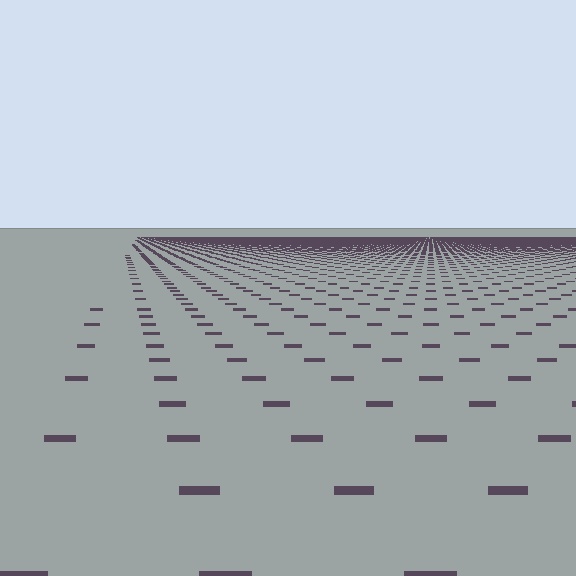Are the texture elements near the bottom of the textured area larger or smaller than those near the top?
Larger. Near the bottom, elements are closer to the viewer and appear at a bigger on-screen size.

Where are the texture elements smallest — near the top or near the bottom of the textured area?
Near the top.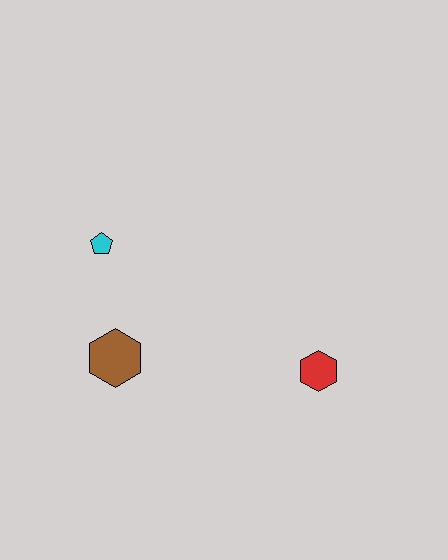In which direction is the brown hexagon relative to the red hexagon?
The brown hexagon is to the left of the red hexagon.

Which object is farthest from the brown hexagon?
The red hexagon is farthest from the brown hexagon.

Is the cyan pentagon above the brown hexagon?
Yes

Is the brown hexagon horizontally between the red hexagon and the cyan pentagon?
Yes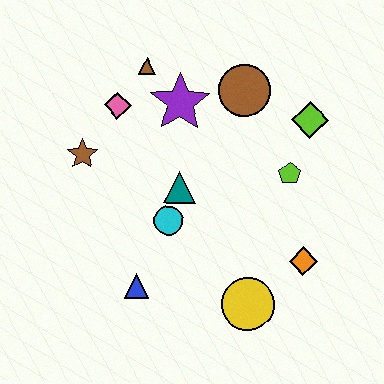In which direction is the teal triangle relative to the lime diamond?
The teal triangle is to the left of the lime diamond.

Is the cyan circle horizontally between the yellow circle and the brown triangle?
Yes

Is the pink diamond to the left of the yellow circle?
Yes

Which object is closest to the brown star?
The pink diamond is closest to the brown star.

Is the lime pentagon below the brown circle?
Yes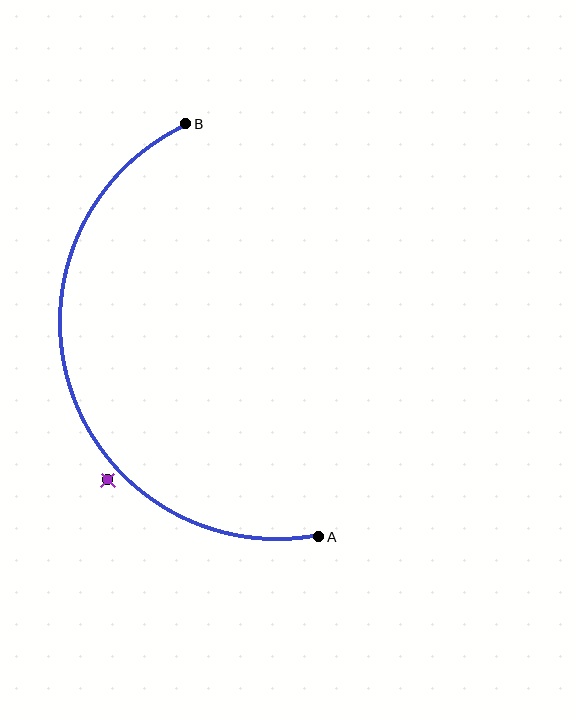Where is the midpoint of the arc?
The arc midpoint is the point on the curve farthest from the straight line joining A and B. It sits to the left of that line.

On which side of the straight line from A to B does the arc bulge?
The arc bulges to the left of the straight line connecting A and B.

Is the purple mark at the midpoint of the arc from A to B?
No — the purple mark does not lie on the arc at all. It sits slightly outside the curve.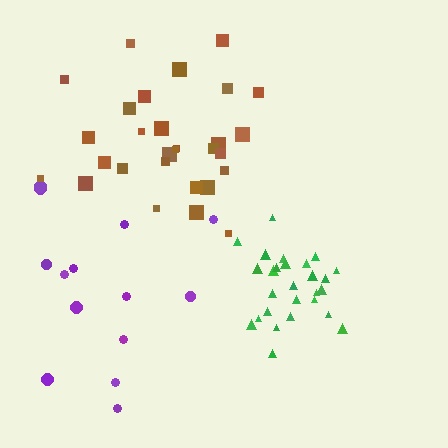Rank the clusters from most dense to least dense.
green, brown, purple.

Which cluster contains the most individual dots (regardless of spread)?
Brown (29).